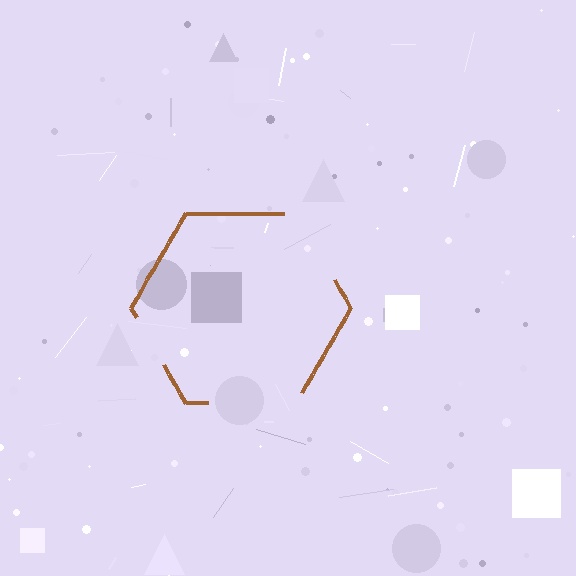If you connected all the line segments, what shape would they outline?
They would outline a hexagon.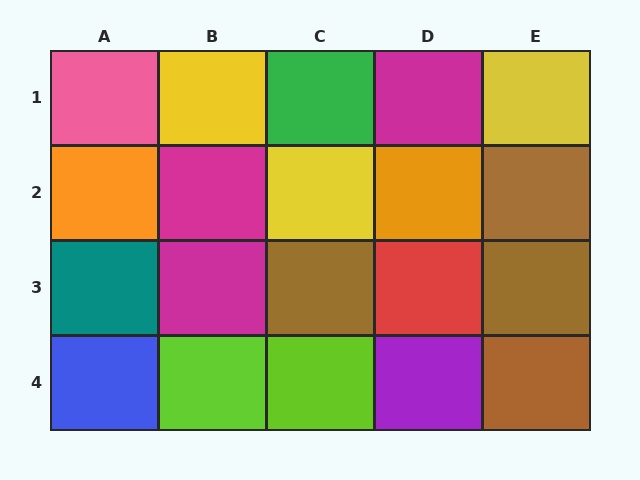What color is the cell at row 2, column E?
Brown.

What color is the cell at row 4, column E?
Brown.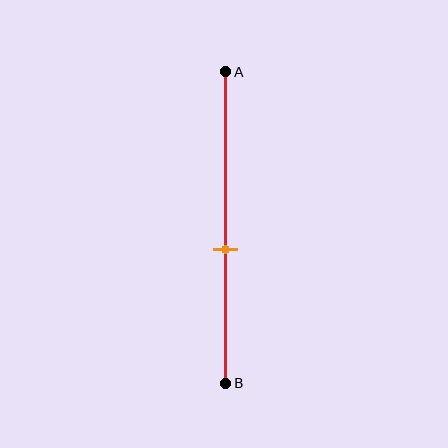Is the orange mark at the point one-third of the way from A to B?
No, the mark is at about 55% from A, not at the 33% one-third point.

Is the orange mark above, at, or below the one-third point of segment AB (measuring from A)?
The orange mark is below the one-third point of segment AB.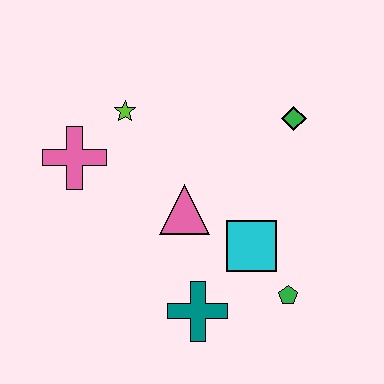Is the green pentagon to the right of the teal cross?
Yes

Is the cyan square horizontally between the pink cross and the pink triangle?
No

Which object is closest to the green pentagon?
The cyan square is closest to the green pentagon.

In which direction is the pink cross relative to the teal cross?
The pink cross is above the teal cross.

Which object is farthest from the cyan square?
The pink cross is farthest from the cyan square.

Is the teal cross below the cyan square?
Yes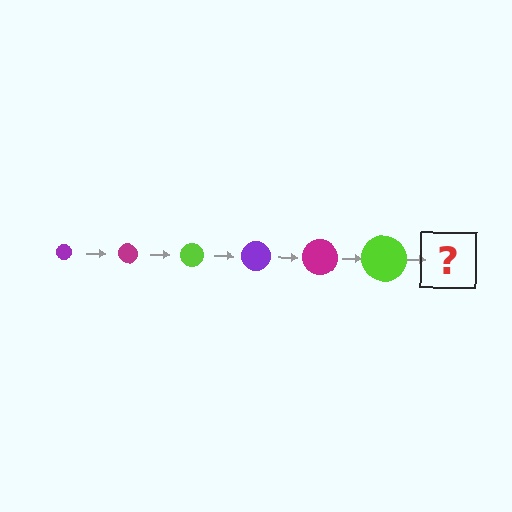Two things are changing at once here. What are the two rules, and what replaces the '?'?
The two rules are that the circle grows larger each step and the color cycles through purple, magenta, and lime. The '?' should be a purple circle, larger than the previous one.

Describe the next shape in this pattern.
It should be a purple circle, larger than the previous one.